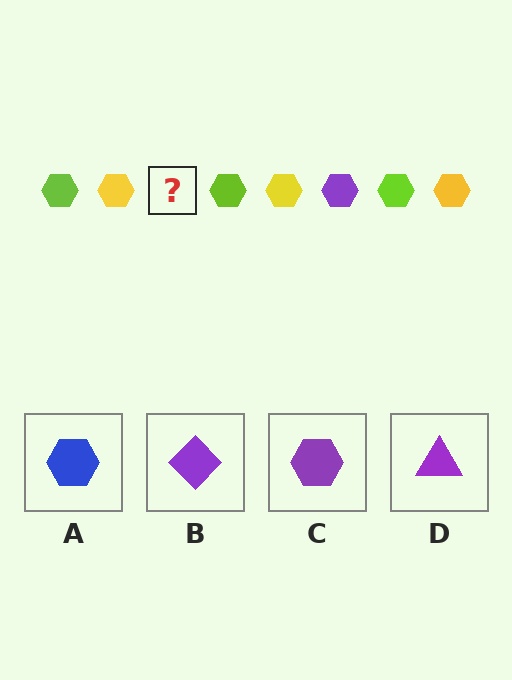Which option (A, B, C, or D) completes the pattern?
C.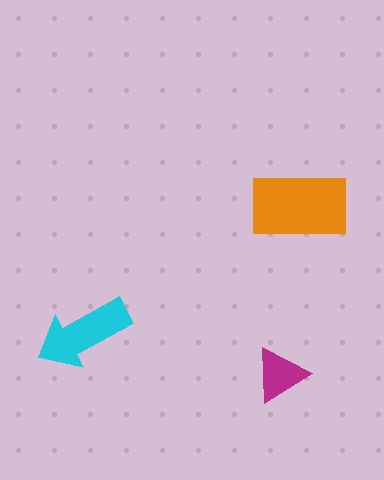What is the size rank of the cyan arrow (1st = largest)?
2nd.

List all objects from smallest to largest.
The magenta triangle, the cyan arrow, the orange rectangle.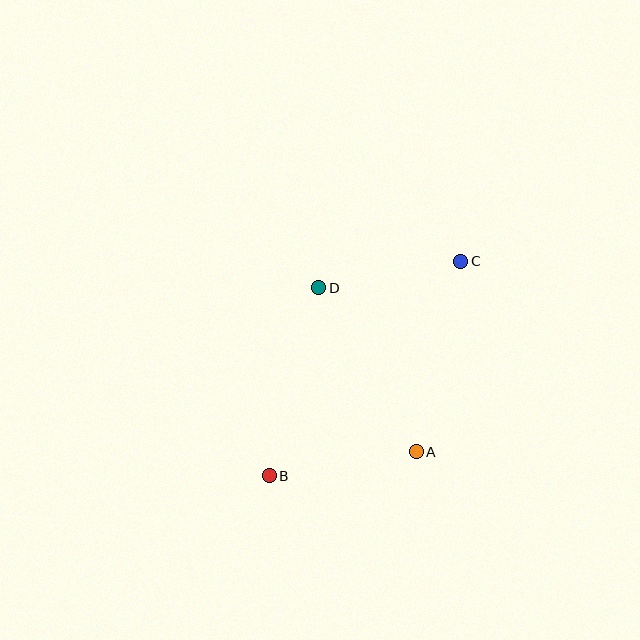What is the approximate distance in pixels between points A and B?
The distance between A and B is approximately 149 pixels.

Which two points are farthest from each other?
Points B and C are farthest from each other.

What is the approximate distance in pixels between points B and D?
The distance between B and D is approximately 194 pixels.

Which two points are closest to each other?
Points C and D are closest to each other.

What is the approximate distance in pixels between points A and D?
The distance between A and D is approximately 191 pixels.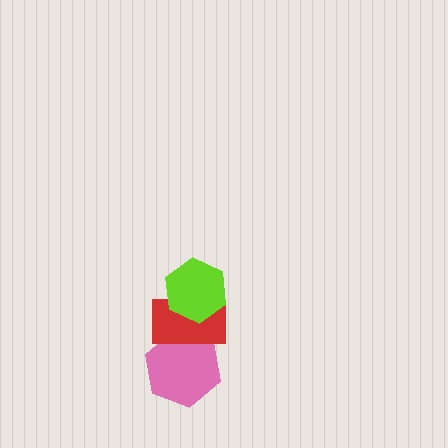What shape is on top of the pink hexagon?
The red rectangle is on top of the pink hexagon.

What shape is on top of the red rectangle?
The lime hexagon is on top of the red rectangle.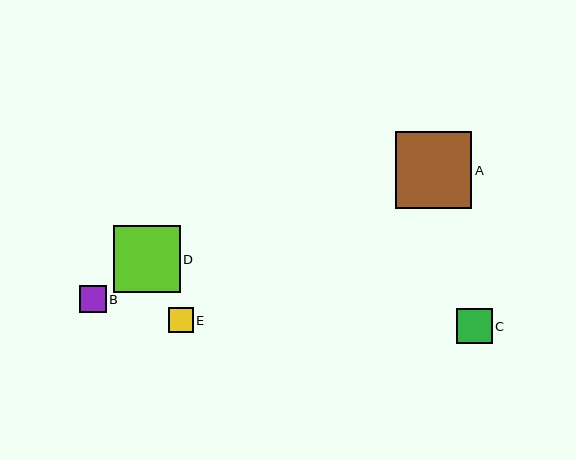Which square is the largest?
Square A is the largest with a size of approximately 77 pixels.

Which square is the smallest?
Square E is the smallest with a size of approximately 25 pixels.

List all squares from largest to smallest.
From largest to smallest: A, D, C, B, E.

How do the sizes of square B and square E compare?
Square B and square E are approximately the same size.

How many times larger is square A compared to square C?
Square A is approximately 2.2 times the size of square C.